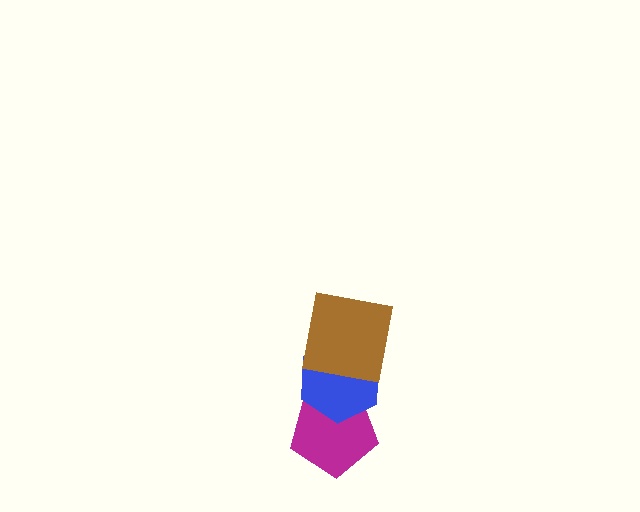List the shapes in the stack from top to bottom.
From top to bottom: the brown square, the blue hexagon, the magenta pentagon.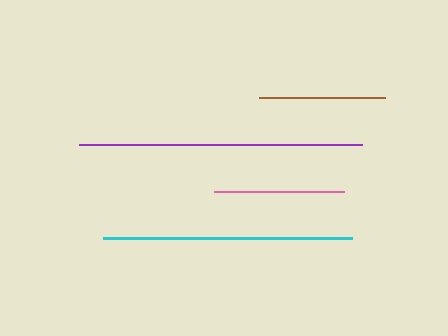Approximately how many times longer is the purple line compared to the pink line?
The purple line is approximately 2.2 times the length of the pink line.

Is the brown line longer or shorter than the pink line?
The pink line is longer than the brown line.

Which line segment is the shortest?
The brown line is the shortest at approximately 127 pixels.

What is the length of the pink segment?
The pink segment is approximately 130 pixels long.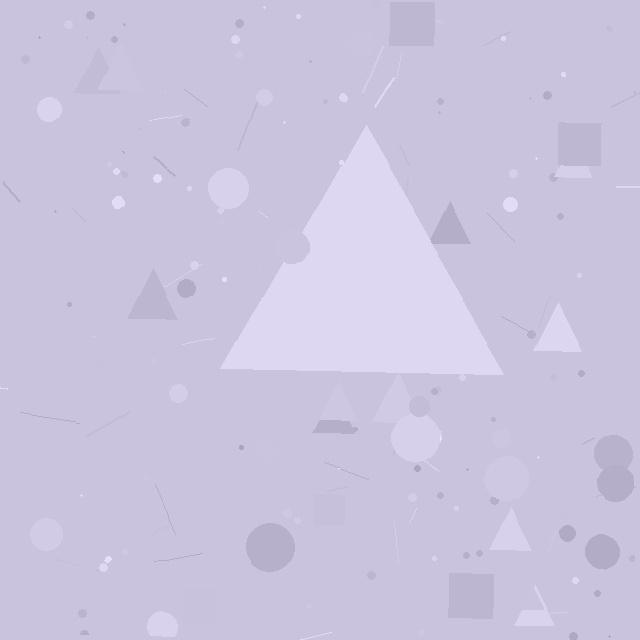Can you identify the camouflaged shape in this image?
The camouflaged shape is a triangle.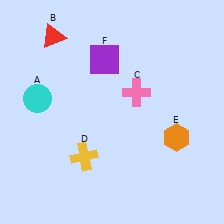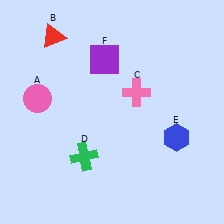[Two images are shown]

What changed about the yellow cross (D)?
In Image 1, D is yellow. In Image 2, it changed to green.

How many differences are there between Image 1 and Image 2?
There are 3 differences between the two images.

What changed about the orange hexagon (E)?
In Image 1, E is orange. In Image 2, it changed to blue.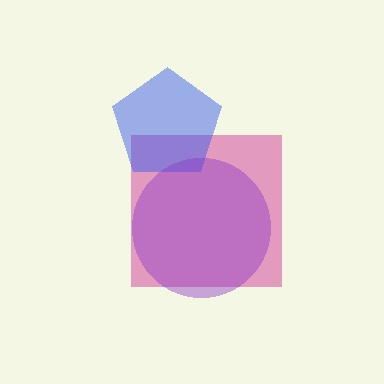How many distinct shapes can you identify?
There are 3 distinct shapes: a pink square, a blue pentagon, a purple circle.